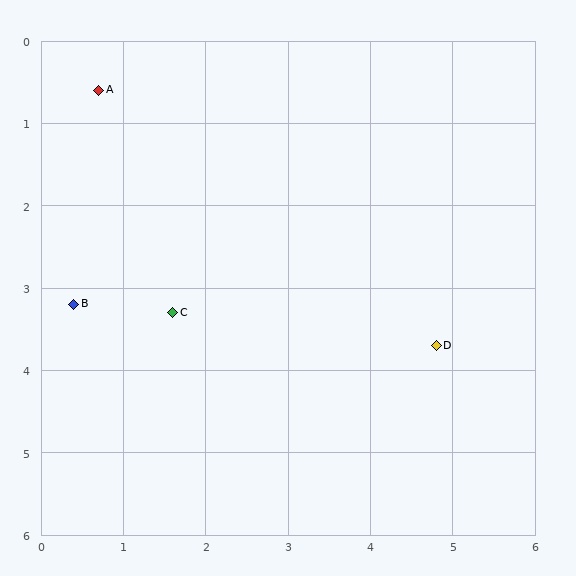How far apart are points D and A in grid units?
Points D and A are about 5.1 grid units apart.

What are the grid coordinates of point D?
Point D is at approximately (4.8, 3.7).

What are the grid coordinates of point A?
Point A is at approximately (0.7, 0.6).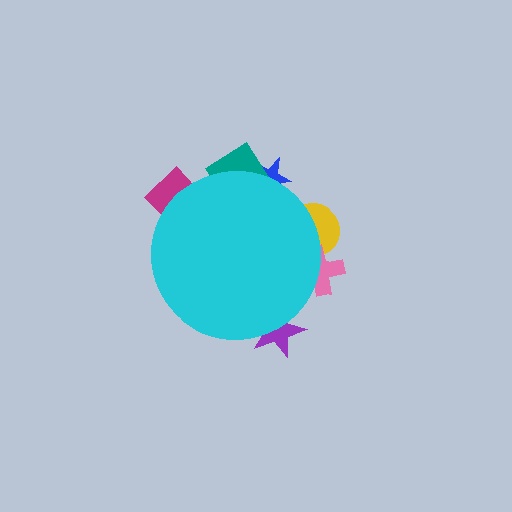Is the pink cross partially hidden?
Yes, the pink cross is partially hidden behind the cyan circle.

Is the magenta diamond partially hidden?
Yes, the magenta diamond is partially hidden behind the cyan circle.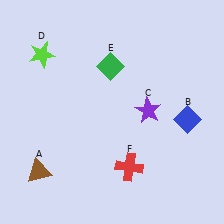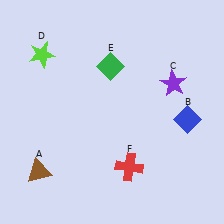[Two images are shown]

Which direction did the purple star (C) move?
The purple star (C) moved up.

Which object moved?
The purple star (C) moved up.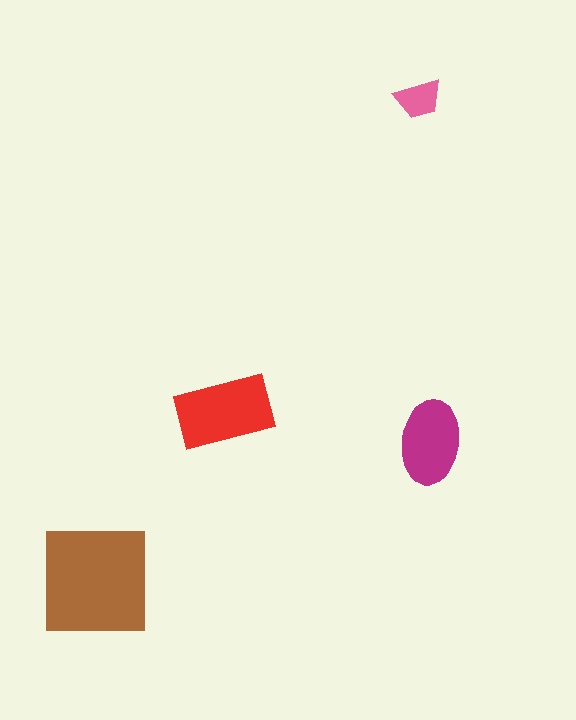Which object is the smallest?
The pink trapezoid.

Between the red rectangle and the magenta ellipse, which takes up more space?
The red rectangle.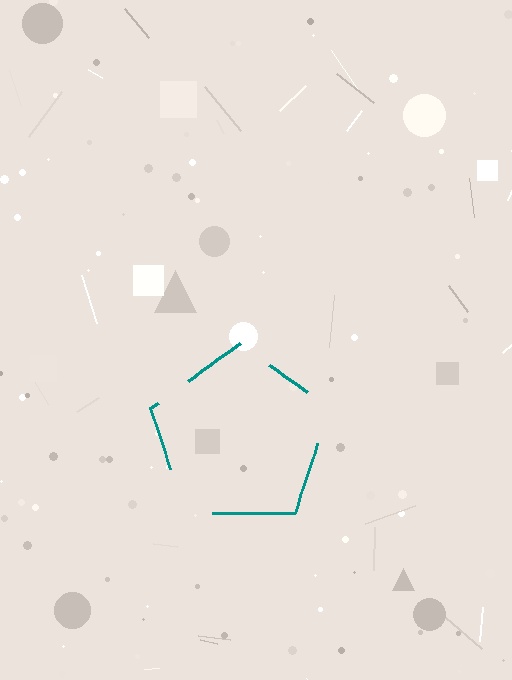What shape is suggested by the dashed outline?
The dashed outline suggests a pentagon.